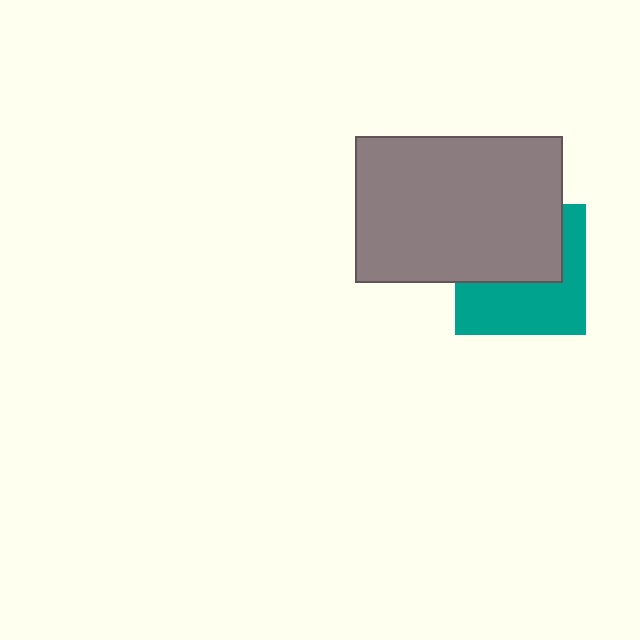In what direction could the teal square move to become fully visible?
The teal square could move down. That would shift it out from behind the gray rectangle entirely.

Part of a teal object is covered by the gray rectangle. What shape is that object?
It is a square.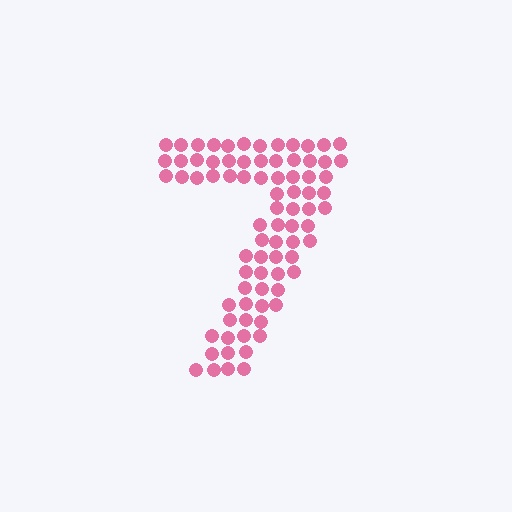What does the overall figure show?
The overall figure shows the digit 7.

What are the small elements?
The small elements are circles.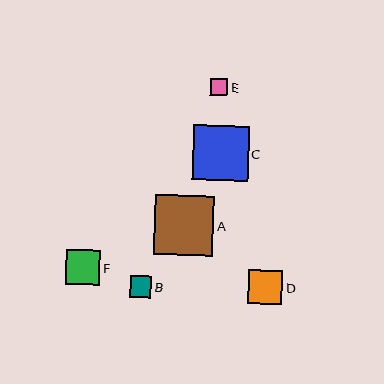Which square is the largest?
Square A is the largest with a size of approximately 59 pixels.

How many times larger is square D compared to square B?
Square D is approximately 1.6 times the size of square B.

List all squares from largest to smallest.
From largest to smallest: A, C, F, D, B, E.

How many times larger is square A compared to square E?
Square A is approximately 3.5 times the size of square E.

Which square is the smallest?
Square E is the smallest with a size of approximately 17 pixels.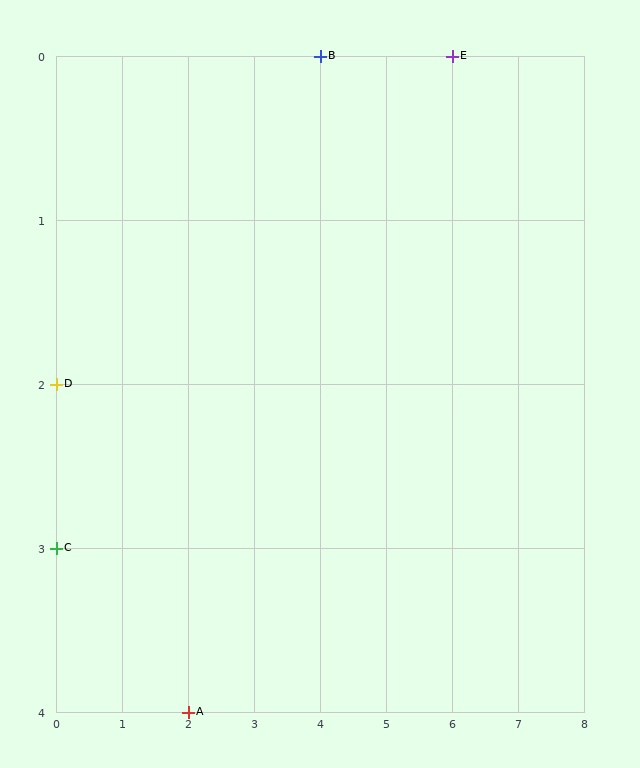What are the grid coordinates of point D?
Point D is at grid coordinates (0, 2).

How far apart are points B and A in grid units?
Points B and A are 2 columns and 4 rows apart (about 4.5 grid units diagonally).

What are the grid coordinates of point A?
Point A is at grid coordinates (2, 4).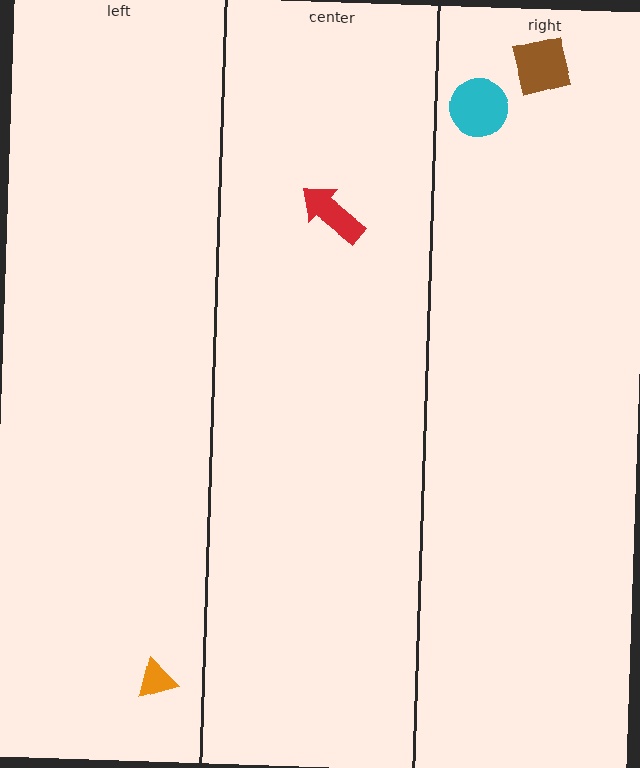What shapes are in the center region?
The red arrow.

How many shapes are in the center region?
1.